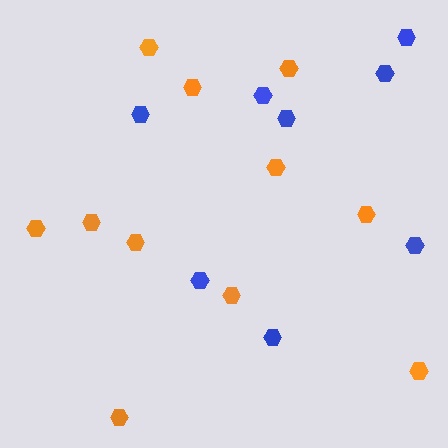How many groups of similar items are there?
There are 2 groups: one group of orange hexagons (11) and one group of blue hexagons (8).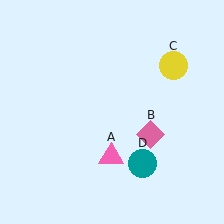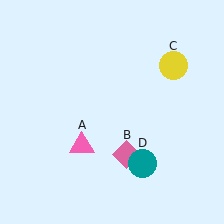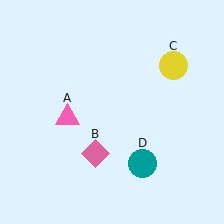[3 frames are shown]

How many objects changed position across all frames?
2 objects changed position: pink triangle (object A), pink diamond (object B).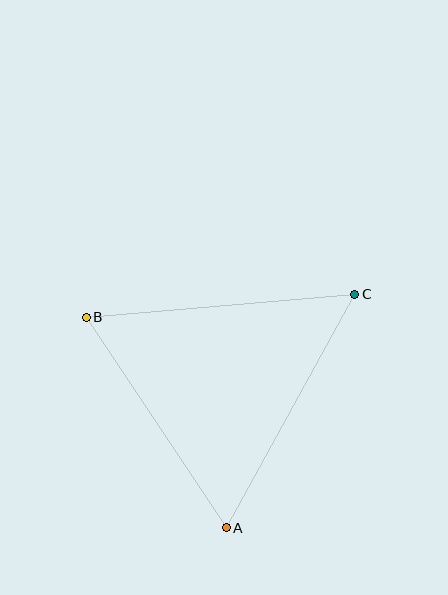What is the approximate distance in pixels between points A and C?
The distance between A and C is approximately 266 pixels.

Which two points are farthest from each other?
Points B and C are farthest from each other.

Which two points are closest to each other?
Points A and B are closest to each other.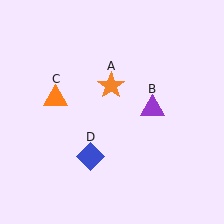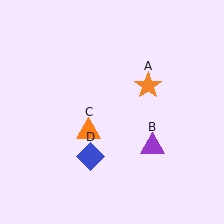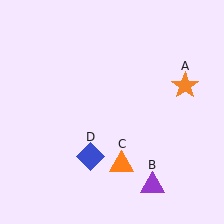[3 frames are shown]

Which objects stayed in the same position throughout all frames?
Blue diamond (object D) remained stationary.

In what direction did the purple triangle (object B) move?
The purple triangle (object B) moved down.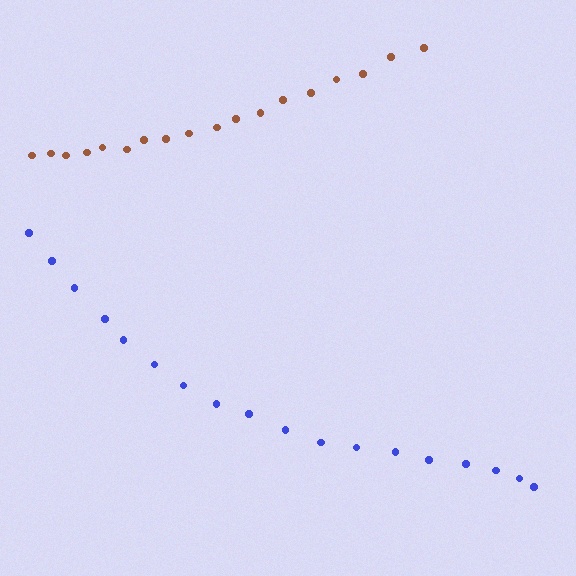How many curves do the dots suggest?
There are 2 distinct paths.